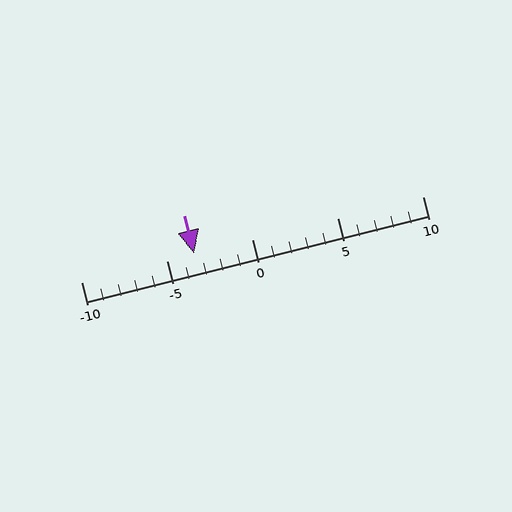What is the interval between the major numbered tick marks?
The major tick marks are spaced 5 units apart.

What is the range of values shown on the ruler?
The ruler shows values from -10 to 10.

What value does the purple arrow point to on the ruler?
The purple arrow points to approximately -3.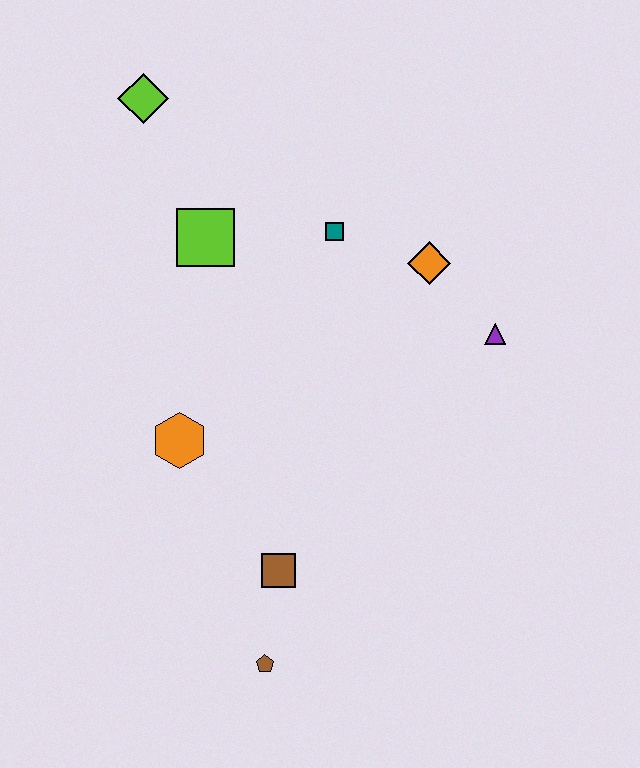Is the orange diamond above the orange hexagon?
Yes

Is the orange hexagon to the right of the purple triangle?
No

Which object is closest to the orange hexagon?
The brown square is closest to the orange hexagon.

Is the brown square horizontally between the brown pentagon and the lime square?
No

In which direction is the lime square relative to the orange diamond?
The lime square is to the left of the orange diamond.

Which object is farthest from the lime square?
The brown pentagon is farthest from the lime square.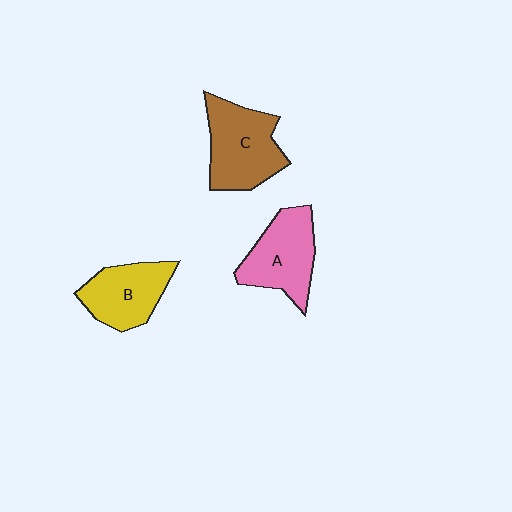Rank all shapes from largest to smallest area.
From largest to smallest: C (brown), A (pink), B (yellow).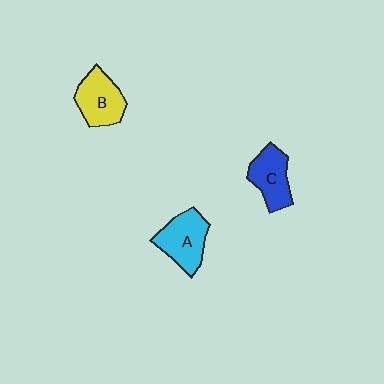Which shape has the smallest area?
Shape C (blue).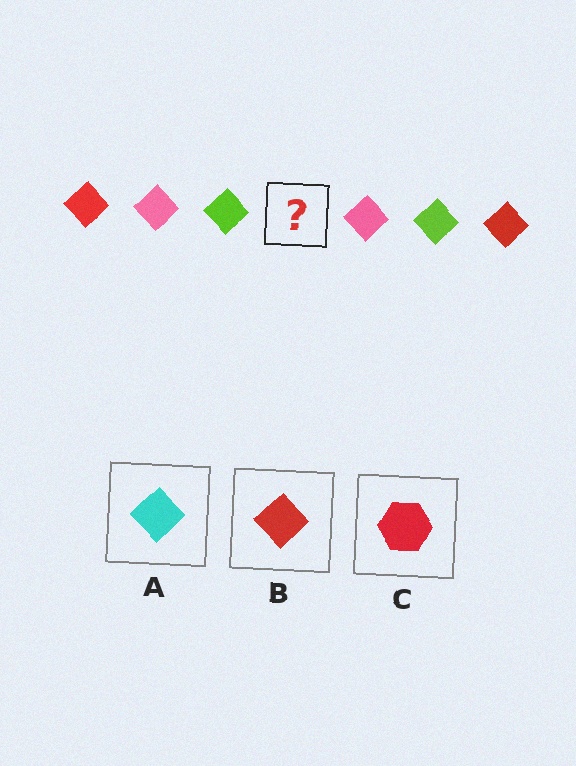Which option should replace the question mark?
Option B.